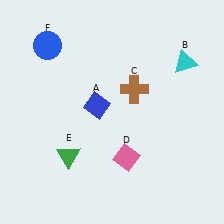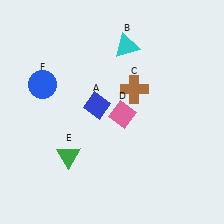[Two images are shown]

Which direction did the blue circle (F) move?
The blue circle (F) moved down.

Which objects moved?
The objects that moved are: the cyan triangle (B), the pink diamond (D), the blue circle (F).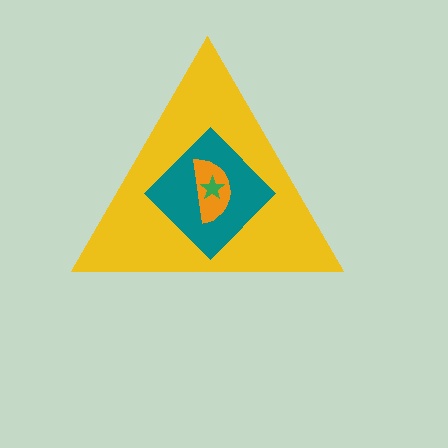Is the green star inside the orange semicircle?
Yes.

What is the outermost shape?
The yellow triangle.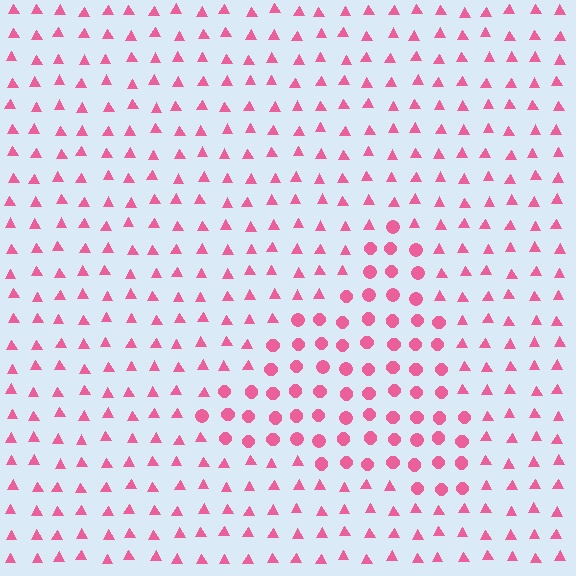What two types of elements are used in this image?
The image uses circles inside the triangle region and triangles outside it.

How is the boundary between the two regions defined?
The boundary is defined by a change in element shape: circles inside vs. triangles outside. All elements share the same color and spacing.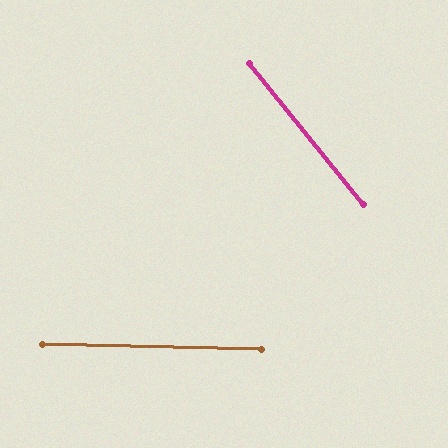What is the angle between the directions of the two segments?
Approximately 50 degrees.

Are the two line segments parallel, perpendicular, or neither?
Neither parallel nor perpendicular — they differ by about 50°.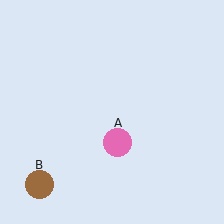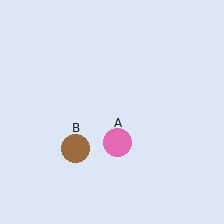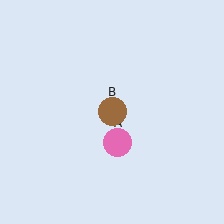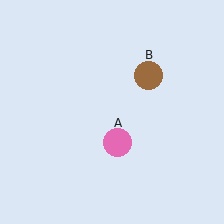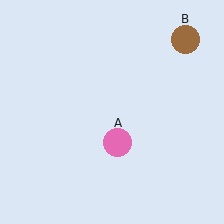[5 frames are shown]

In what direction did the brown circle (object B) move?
The brown circle (object B) moved up and to the right.